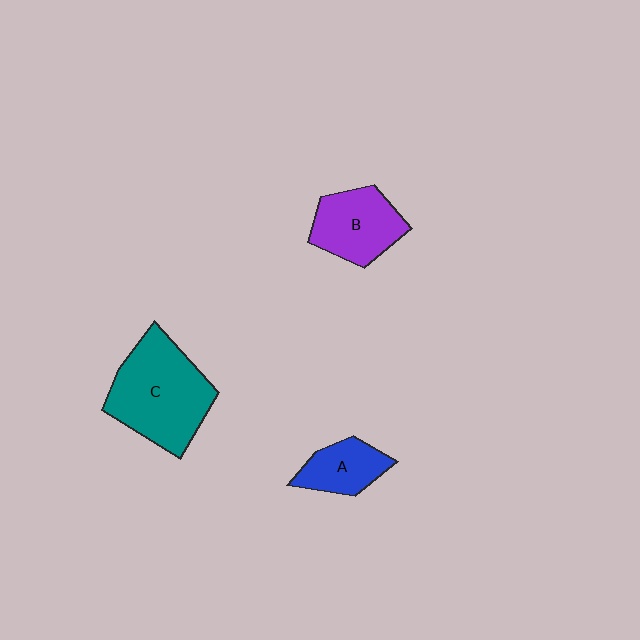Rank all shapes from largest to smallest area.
From largest to smallest: C (teal), B (purple), A (blue).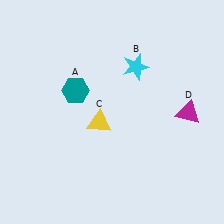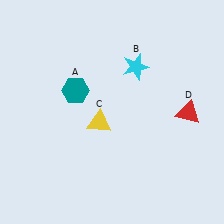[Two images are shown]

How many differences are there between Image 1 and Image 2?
There is 1 difference between the two images.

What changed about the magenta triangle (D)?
In Image 1, D is magenta. In Image 2, it changed to red.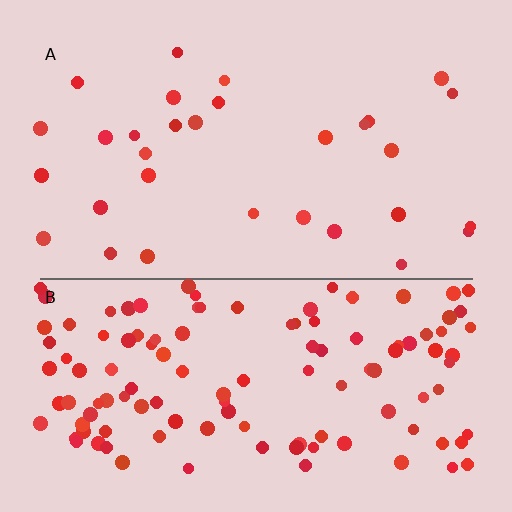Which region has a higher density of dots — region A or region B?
B (the bottom).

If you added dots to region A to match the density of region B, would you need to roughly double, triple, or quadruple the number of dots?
Approximately quadruple.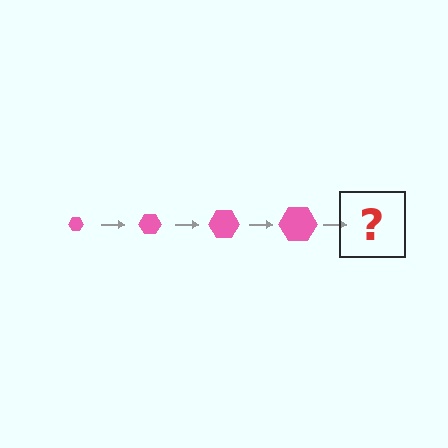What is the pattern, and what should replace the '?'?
The pattern is that the hexagon gets progressively larger each step. The '?' should be a pink hexagon, larger than the previous one.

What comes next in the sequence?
The next element should be a pink hexagon, larger than the previous one.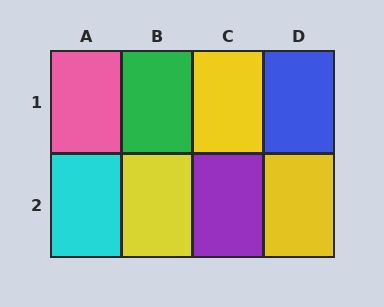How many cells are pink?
1 cell is pink.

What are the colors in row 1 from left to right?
Pink, green, yellow, blue.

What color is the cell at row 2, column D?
Yellow.